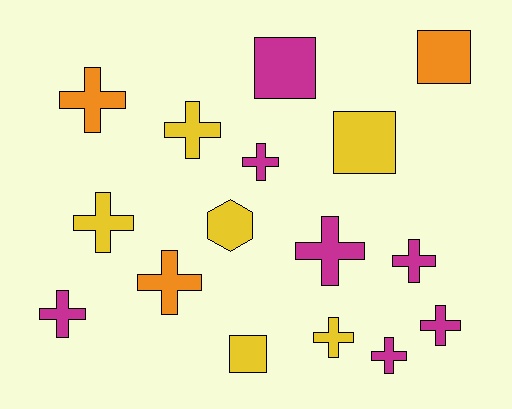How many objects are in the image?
There are 16 objects.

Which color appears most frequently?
Magenta, with 7 objects.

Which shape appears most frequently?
Cross, with 11 objects.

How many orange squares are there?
There is 1 orange square.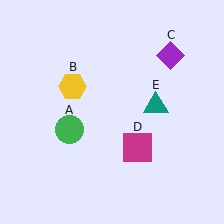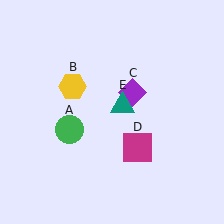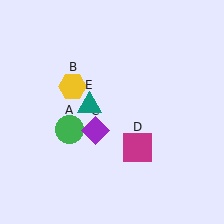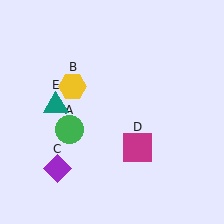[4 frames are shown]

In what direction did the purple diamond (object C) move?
The purple diamond (object C) moved down and to the left.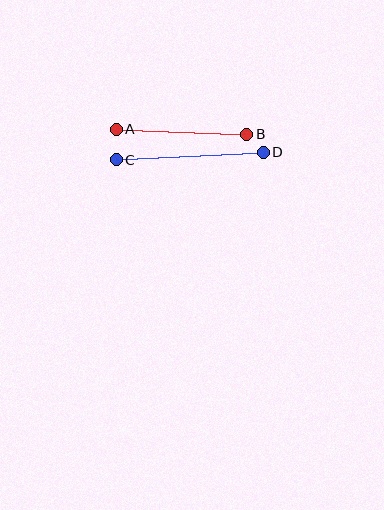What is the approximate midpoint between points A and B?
The midpoint is at approximately (182, 132) pixels.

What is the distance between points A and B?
The distance is approximately 130 pixels.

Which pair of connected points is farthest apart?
Points C and D are farthest apart.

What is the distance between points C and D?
The distance is approximately 147 pixels.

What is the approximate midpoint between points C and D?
The midpoint is at approximately (190, 156) pixels.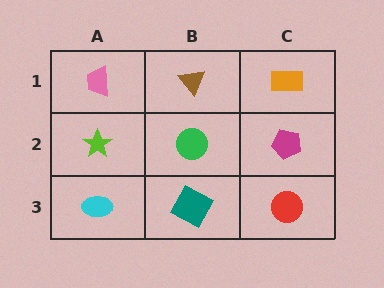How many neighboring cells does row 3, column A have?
2.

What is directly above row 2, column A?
A pink trapezoid.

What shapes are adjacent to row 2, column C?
An orange rectangle (row 1, column C), a red circle (row 3, column C), a green circle (row 2, column B).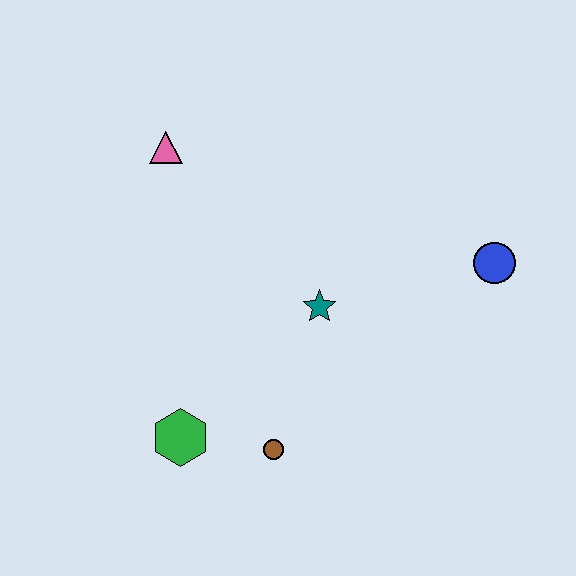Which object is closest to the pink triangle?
The teal star is closest to the pink triangle.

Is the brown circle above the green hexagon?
No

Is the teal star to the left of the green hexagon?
No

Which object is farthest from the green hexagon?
The blue circle is farthest from the green hexagon.